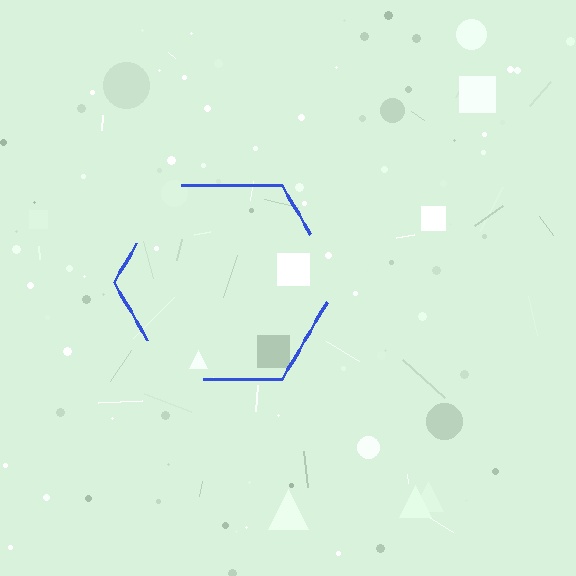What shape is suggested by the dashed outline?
The dashed outline suggests a hexagon.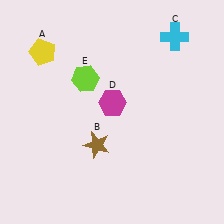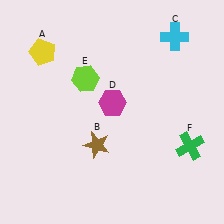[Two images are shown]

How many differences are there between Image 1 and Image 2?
There is 1 difference between the two images.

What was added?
A green cross (F) was added in Image 2.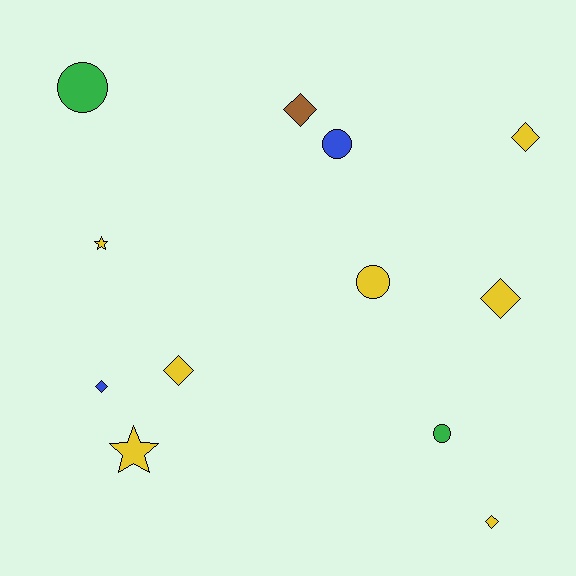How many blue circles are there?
There is 1 blue circle.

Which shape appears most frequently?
Diamond, with 6 objects.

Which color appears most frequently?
Yellow, with 7 objects.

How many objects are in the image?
There are 12 objects.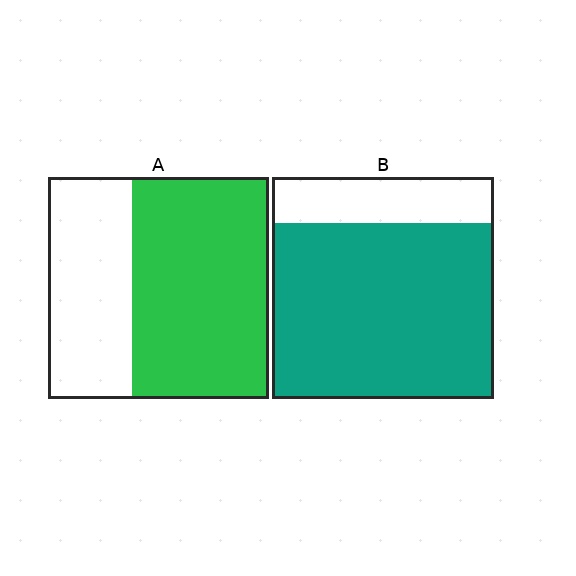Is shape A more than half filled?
Yes.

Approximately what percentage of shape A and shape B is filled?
A is approximately 60% and B is approximately 80%.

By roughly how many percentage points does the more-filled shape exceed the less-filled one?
By roughly 15 percentage points (B over A).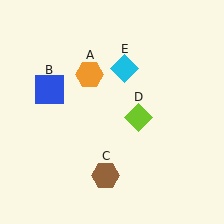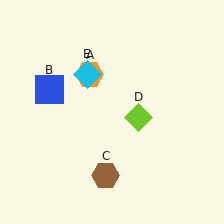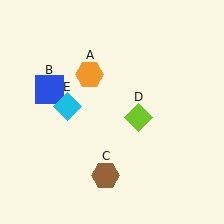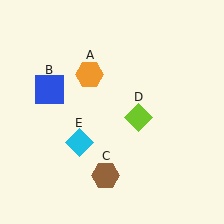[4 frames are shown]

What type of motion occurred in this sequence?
The cyan diamond (object E) rotated counterclockwise around the center of the scene.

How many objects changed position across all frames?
1 object changed position: cyan diamond (object E).